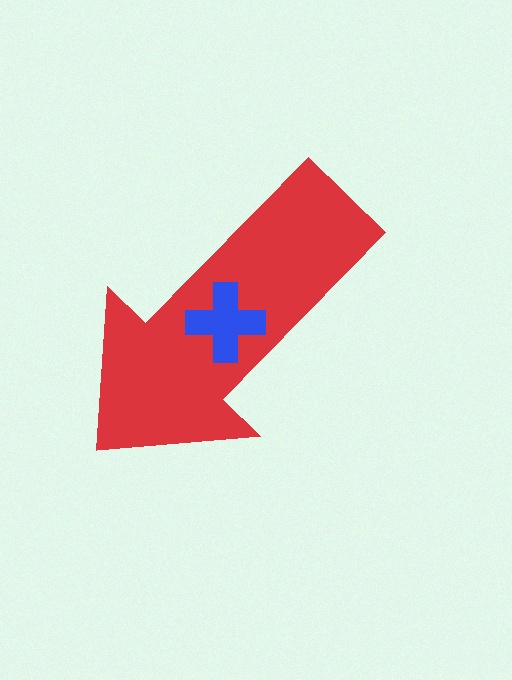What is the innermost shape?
The blue cross.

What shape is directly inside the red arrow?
The blue cross.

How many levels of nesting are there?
2.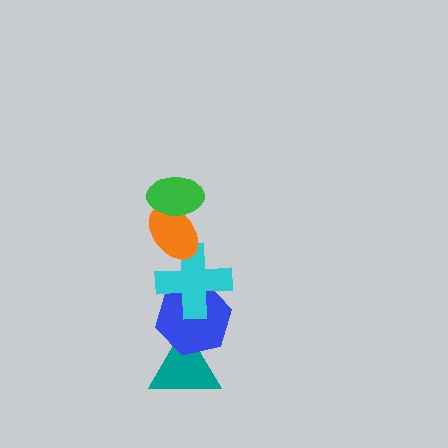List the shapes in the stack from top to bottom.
From top to bottom: the green ellipse, the orange ellipse, the cyan cross, the blue hexagon, the teal triangle.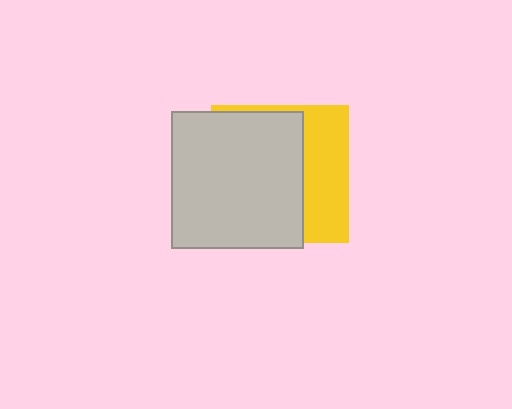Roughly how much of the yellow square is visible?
A small part of it is visible (roughly 36%).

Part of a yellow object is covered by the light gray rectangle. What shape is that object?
It is a square.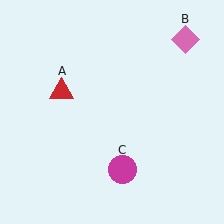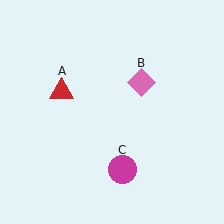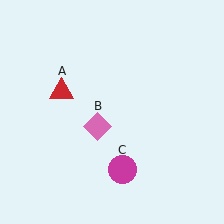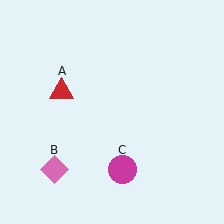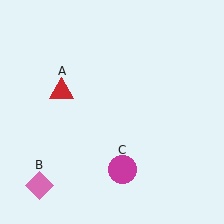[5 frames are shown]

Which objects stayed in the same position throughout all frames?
Red triangle (object A) and magenta circle (object C) remained stationary.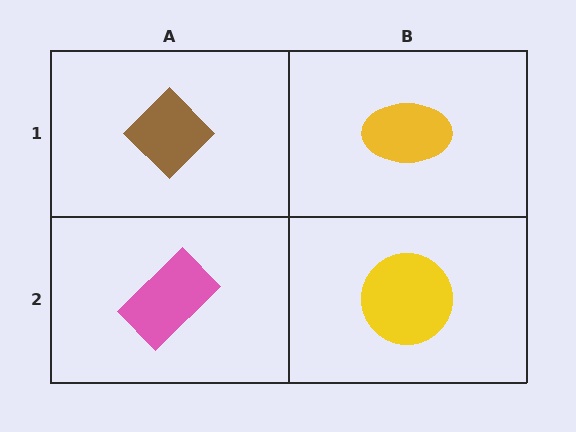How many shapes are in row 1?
2 shapes.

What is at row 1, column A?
A brown diamond.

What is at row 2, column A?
A pink rectangle.